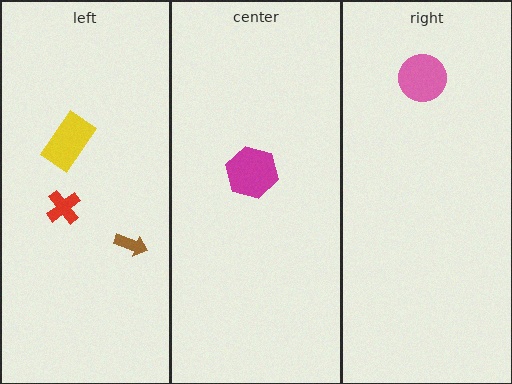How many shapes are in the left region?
3.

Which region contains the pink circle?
The right region.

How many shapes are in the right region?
1.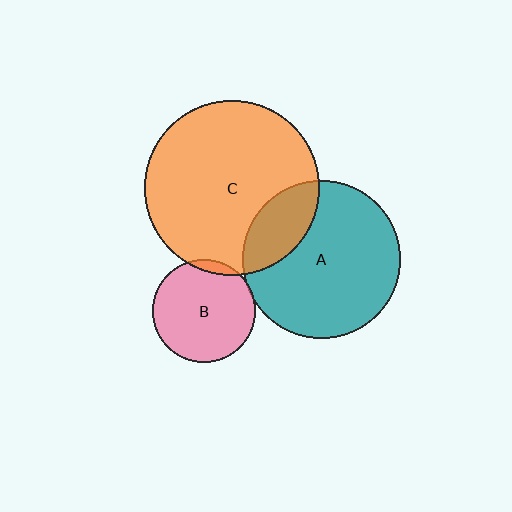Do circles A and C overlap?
Yes.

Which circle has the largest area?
Circle C (orange).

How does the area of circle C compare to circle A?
Approximately 1.2 times.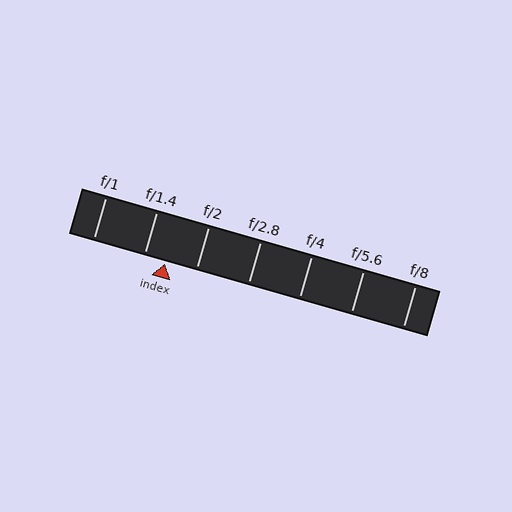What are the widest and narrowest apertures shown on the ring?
The widest aperture shown is f/1 and the narrowest is f/8.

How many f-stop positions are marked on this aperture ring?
There are 7 f-stop positions marked.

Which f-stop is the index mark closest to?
The index mark is closest to f/1.4.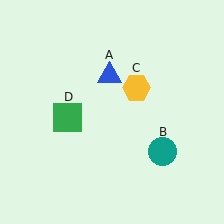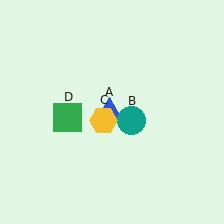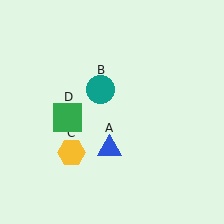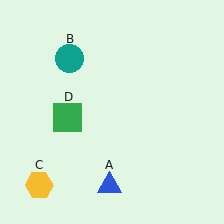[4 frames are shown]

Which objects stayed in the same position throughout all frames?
Green square (object D) remained stationary.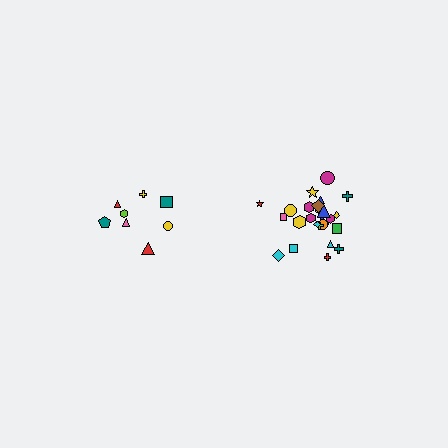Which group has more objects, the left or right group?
The right group.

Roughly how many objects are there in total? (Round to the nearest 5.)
Roughly 35 objects in total.